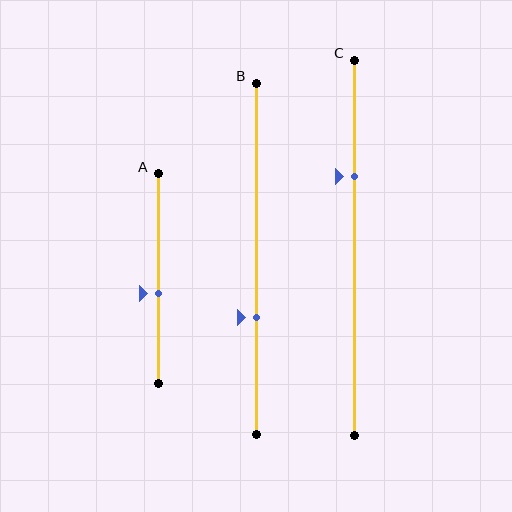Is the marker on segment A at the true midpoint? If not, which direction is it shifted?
No, the marker on segment A is shifted downward by about 7% of the segment length.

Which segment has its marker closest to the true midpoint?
Segment A has its marker closest to the true midpoint.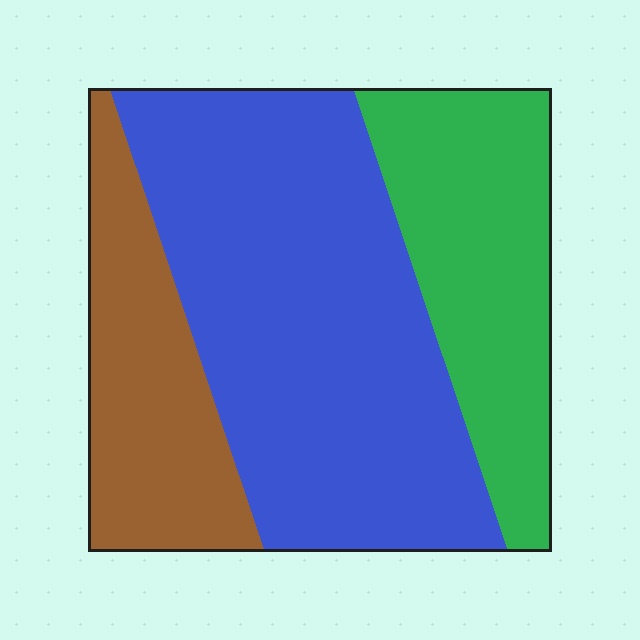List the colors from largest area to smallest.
From largest to smallest: blue, green, brown.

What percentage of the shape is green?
Green covers 26% of the shape.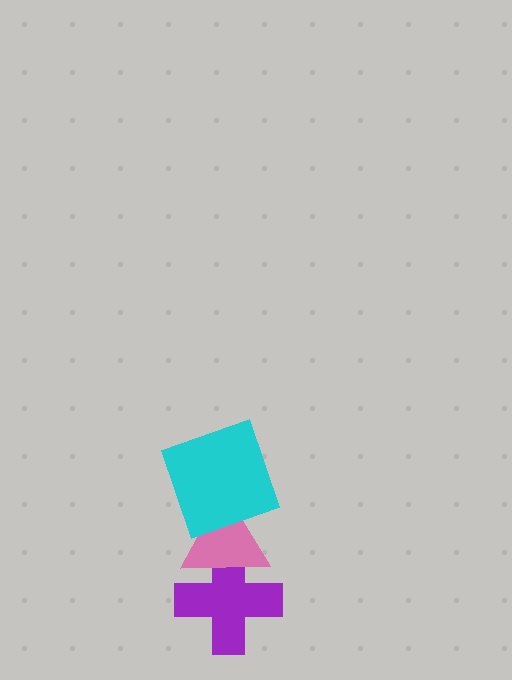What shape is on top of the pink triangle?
The cyan square is on top of the pink triangle.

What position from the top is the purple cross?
The purple cross is 3rd from the top.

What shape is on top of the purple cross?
The pink triangle is on top of the purple cross.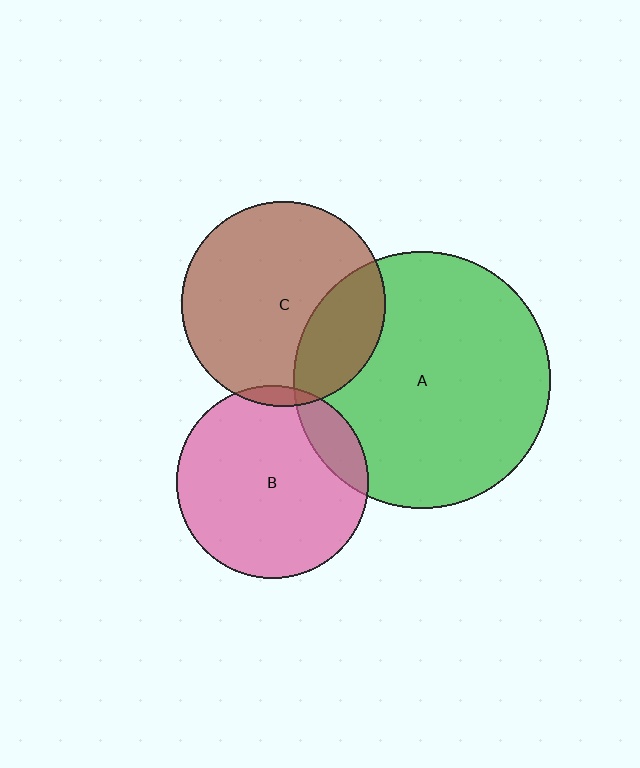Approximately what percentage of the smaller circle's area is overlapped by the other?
Approximately 15%.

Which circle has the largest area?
Circle A (green).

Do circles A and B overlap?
Yes.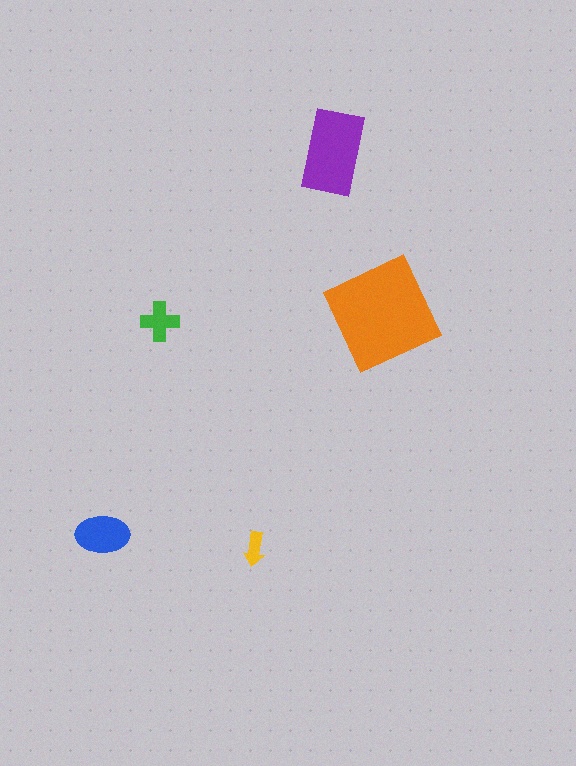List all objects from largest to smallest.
The orange diamond, the purple rectangle, the blue ellipse, the green cross, the yellow arrow.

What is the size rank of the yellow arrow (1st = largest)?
5th.